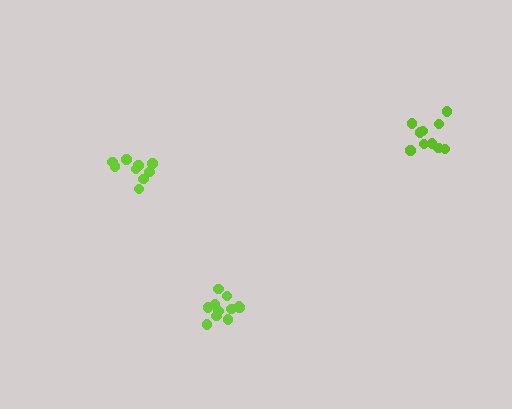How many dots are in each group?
Group 1: 9 dots, Group 2: 12 dots, Group 3: 10 dots (31 total).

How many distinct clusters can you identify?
There are 3 distinct clusters.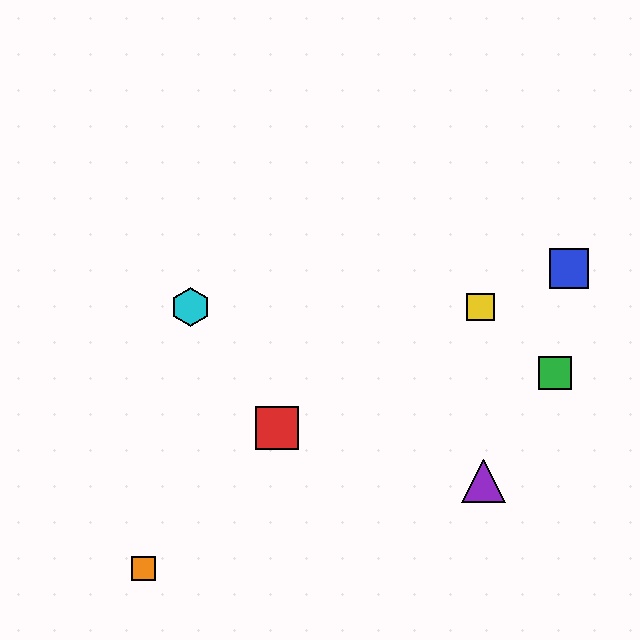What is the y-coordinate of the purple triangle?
The purple triangle is at y≈481.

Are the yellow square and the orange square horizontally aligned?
No, the yellow square is at y≈307 and the orange square is at y≈568.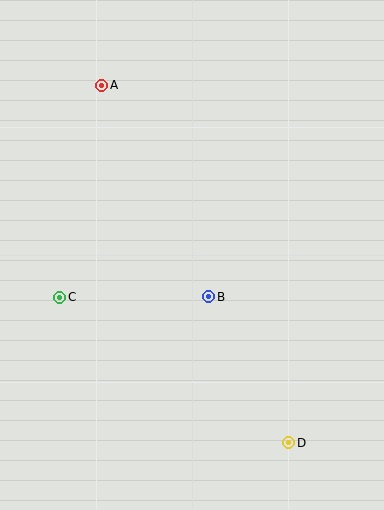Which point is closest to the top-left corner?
Point A is closest to the top-left corner.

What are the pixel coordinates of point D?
Point D is at (289, 443).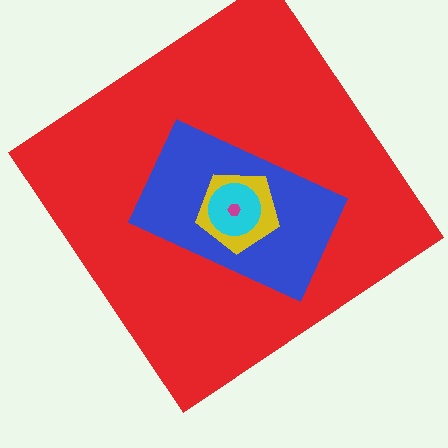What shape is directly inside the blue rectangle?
The yellow pentagon.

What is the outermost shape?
The red diamond.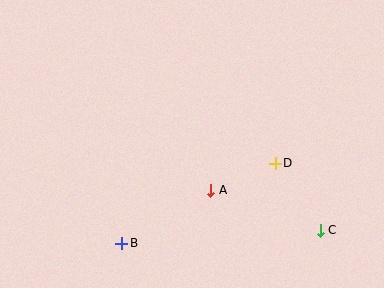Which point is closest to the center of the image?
Point A at (210, 190) is closest to the center.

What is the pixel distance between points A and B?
The distance between A and B is 103 pixels.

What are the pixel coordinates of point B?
Point B is at (122, 243).